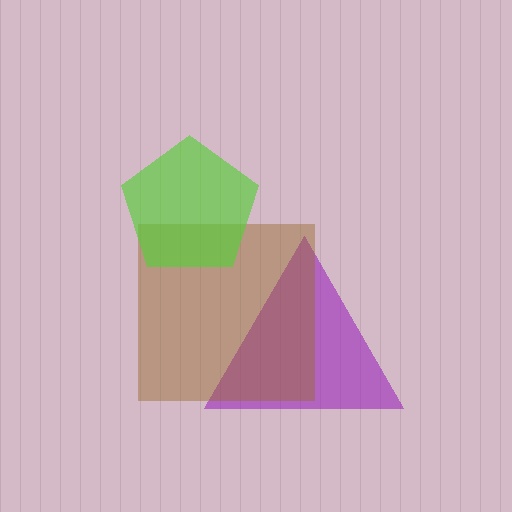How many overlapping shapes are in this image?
There are 3 overlapping shapes in the image.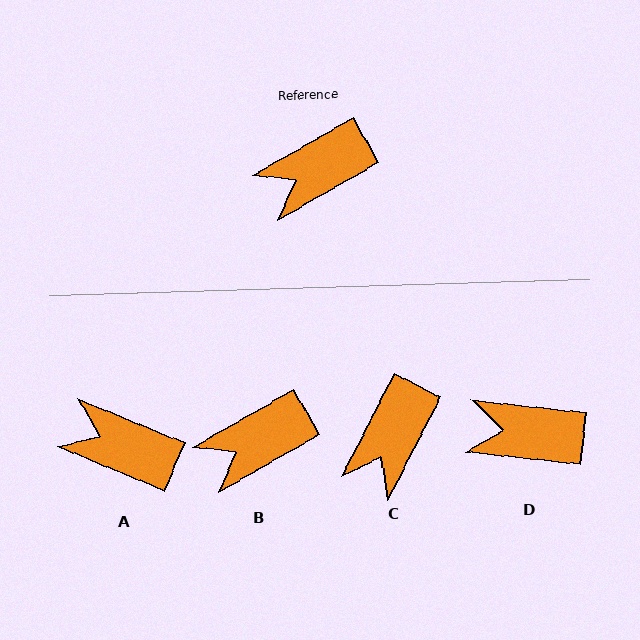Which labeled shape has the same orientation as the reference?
B.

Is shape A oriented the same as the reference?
No, it is off by about 52 degrees.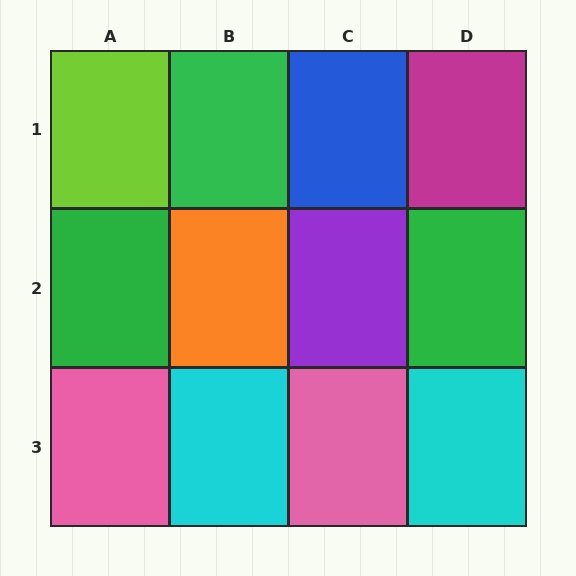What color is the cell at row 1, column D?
Magenta.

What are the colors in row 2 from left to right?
Green, orange, purple, green.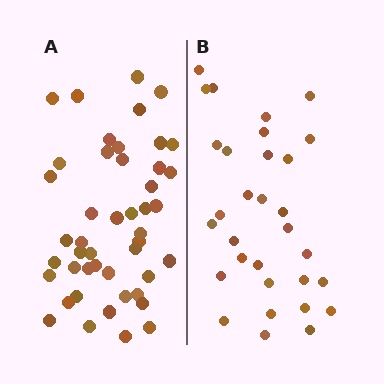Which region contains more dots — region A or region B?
Region A (the left region) has more dots.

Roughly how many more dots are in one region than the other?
Region A has approximately 15 more dots than region B.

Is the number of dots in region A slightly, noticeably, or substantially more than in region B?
Region A has substantially more. The ratio is roughly 1.5 to 1.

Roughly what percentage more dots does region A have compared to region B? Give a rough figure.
About 50% more.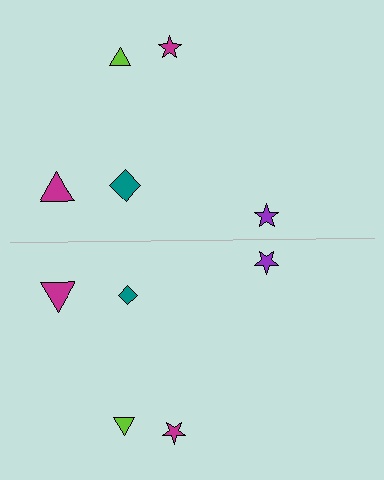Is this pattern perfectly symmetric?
No, the pattern is not perfectly symmetric. The teal diamond on the bottom side has a different size than its mirror counterpart.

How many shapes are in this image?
There are 10 shapes in this image.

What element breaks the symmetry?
The teal diamond on the bottom side has a different size than its mirror counterpart.